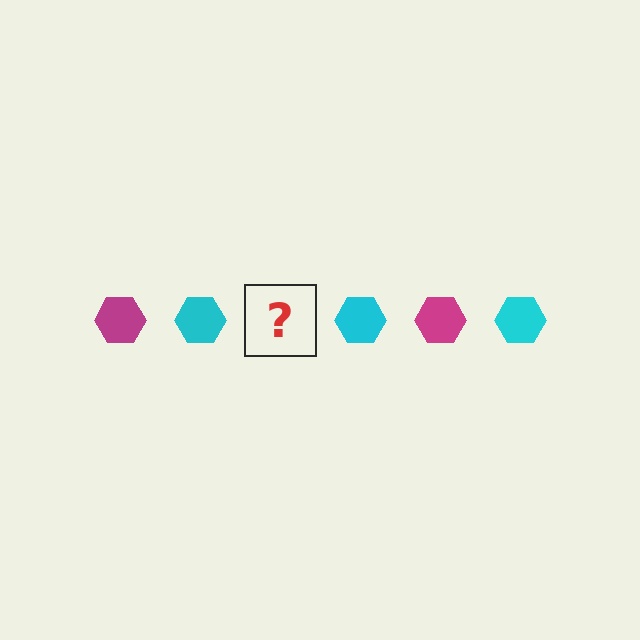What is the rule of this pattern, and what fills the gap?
The rule is that the pattern cycles through magenta, cyan hexagons. The gap should be filled with a magenta hexagon.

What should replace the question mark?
The question mark should be replaced with a magenta hexagon.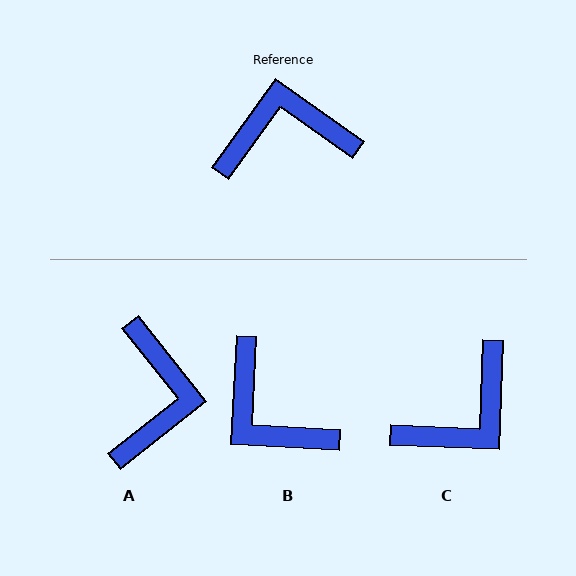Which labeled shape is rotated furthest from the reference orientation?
C, about 147 degrees away.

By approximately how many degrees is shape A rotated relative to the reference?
Approximately 106 degrees clockwise.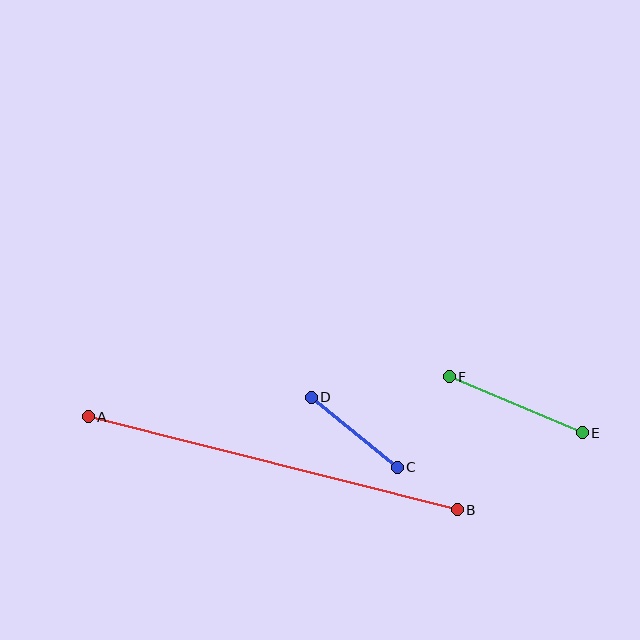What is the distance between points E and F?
The distance is approximately 144 pixels.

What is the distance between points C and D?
The distance is approximately 111 pixels.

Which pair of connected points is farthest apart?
Points A and B are farthest apart.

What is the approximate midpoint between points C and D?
The midpoint is at approximately (354, 432) pixels.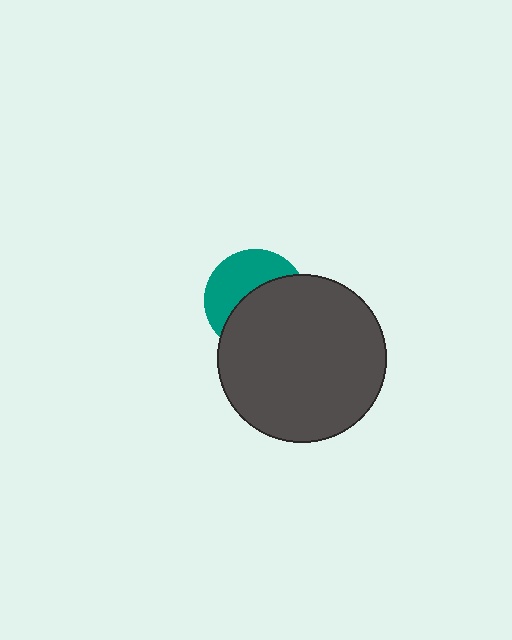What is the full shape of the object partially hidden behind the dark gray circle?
The partially hidden object is a teal circle.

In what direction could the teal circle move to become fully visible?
The teal circle could move toward the upper-left. That would shift it out from behind the dark gray circle entirely.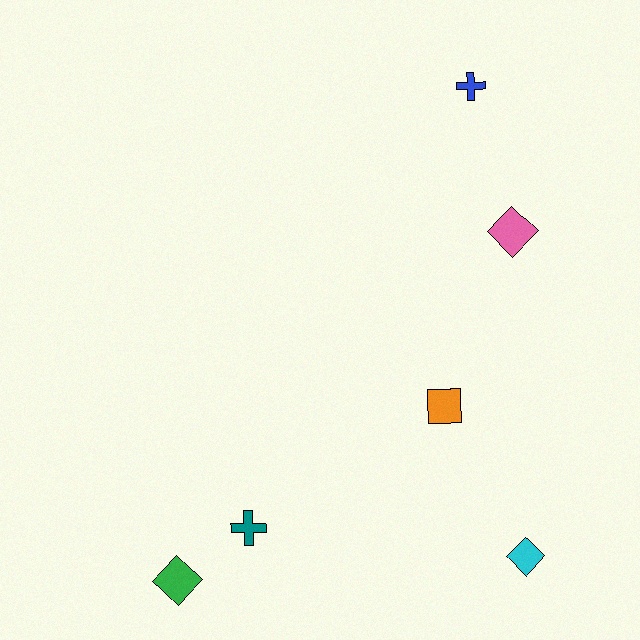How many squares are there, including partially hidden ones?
There is 1 square.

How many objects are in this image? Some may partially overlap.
There are 6 objects.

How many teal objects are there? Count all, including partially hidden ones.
There is 1 teal object.